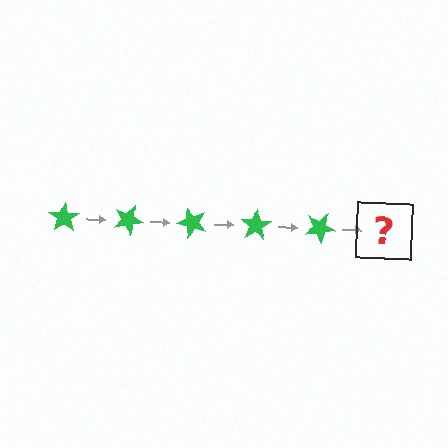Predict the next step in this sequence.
The next step is a green star rotated 125 degrees.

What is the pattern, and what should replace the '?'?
The pattern is that the star rotates 25 degrees each step. The '?' should be a green star rotated 125 degrees.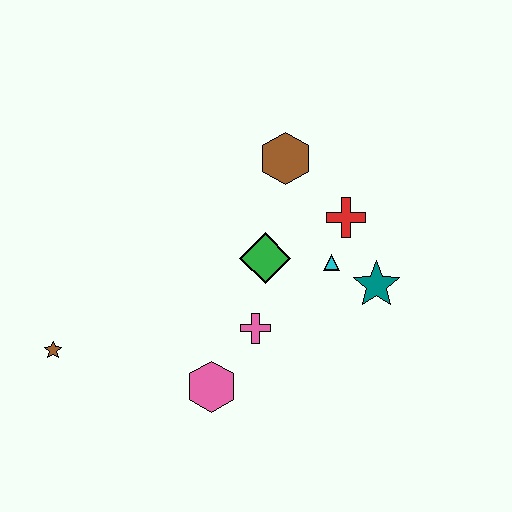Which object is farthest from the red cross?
The brown star is farthest from the red cross.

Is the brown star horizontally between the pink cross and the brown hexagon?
No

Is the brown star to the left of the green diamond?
Yes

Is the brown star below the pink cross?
Yes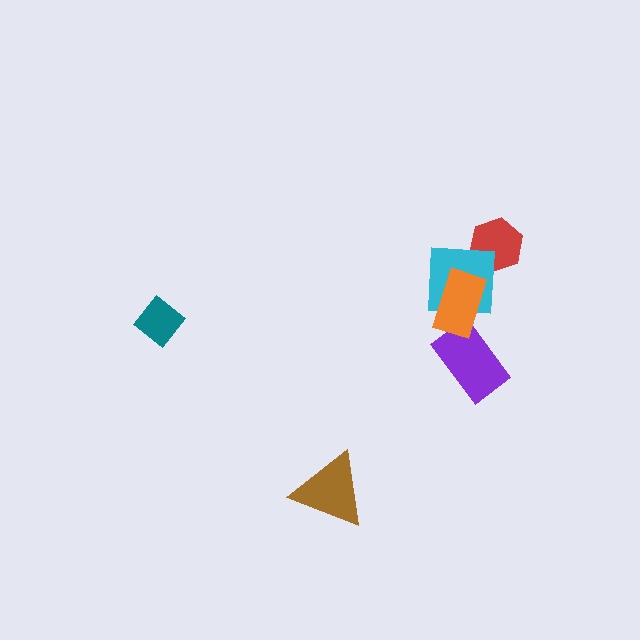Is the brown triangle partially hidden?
No, no other shape covers it.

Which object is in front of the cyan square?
The orange rectangle is in front of the cyan square.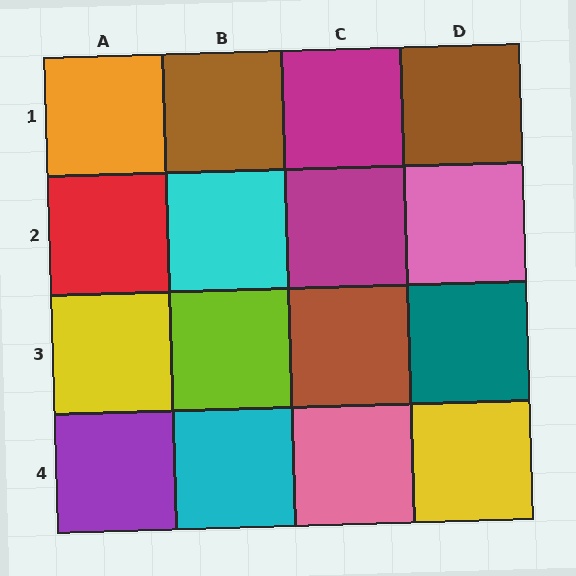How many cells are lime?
1 cell is lime.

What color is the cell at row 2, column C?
Magenta.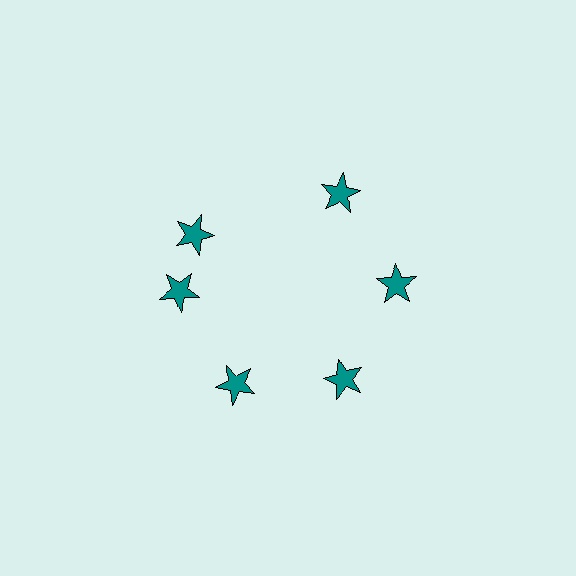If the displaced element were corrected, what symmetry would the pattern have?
It would have 6-fold rotational symmetry — the pattern would map onto itself every 60 degrees.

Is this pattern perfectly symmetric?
No. The 6 teal stars are arranged in a ring, but one element near the 11 o'clock position is rotated out of alignment along the ring, breaking the 6-fold rotational symmetry.